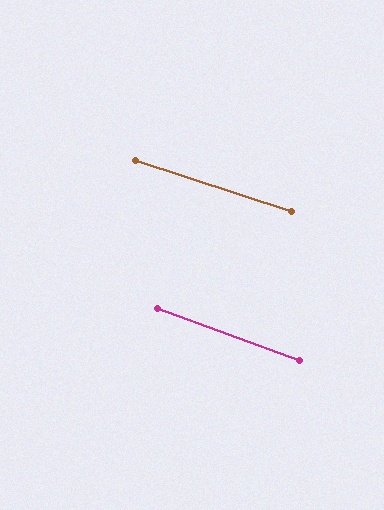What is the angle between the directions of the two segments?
Approximately 2 degrees.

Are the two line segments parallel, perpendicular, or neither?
Parallel — their directions differ by only 2.0°.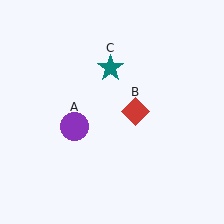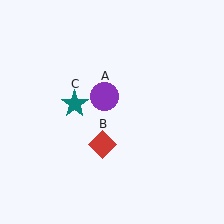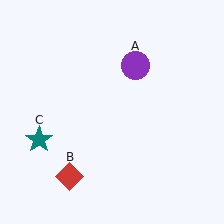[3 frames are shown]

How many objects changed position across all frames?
3 objects changed position: purple circle (object A), red diamond (object B), teal star (object C).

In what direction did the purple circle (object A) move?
The purple circle (object A) moved up and to the right.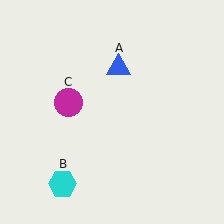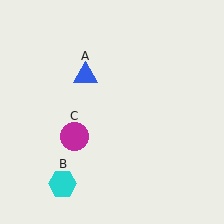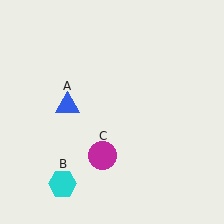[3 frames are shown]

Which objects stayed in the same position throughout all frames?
Cyan hexagon (object B) remained stationary.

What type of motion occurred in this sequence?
The blue triangle (object A), magenta circle (object C) rotated counterclockwise around the center of the scene.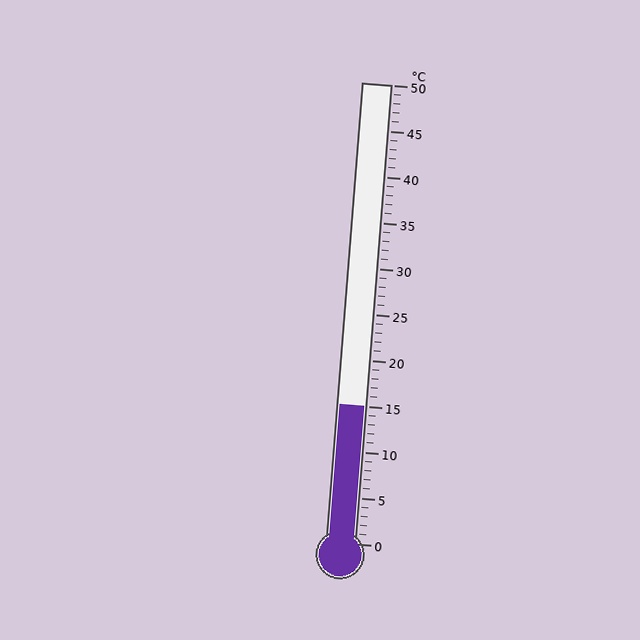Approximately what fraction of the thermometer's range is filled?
The thermometer is filled to approximately 30% of its range.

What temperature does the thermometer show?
The thermometer shows approximately 15°C.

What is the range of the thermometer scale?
The thermometer scale ranges from 0°C to 50°C.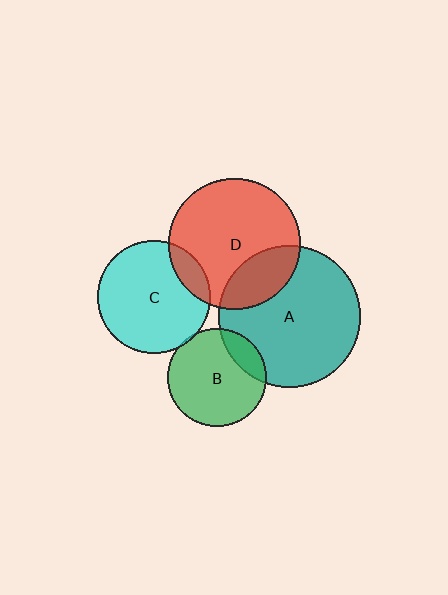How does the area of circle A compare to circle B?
Approximately 2.1 times.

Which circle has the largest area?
Circle A (teal).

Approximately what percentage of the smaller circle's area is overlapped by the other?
Approximately 25%.